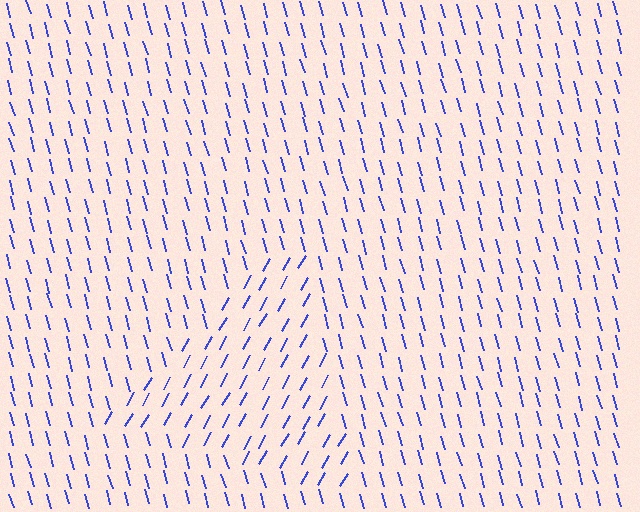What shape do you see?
I see a triangle.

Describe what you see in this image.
The image is filled with small blue line segments. A triangle region in the image has lines oriented differently from the surrounding lines, creating a visible texture boundary.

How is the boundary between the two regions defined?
The boundary is defined purely by a change in line orientation (approximately 45 degrees difference). All lines are the same color and thickness.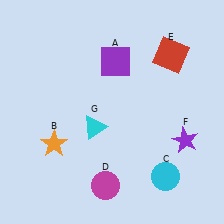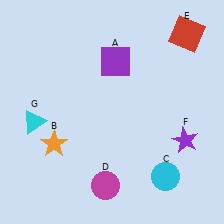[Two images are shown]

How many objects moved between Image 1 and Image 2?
2 objects moved between the two images.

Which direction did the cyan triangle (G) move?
The cyan triangle (G) moved left.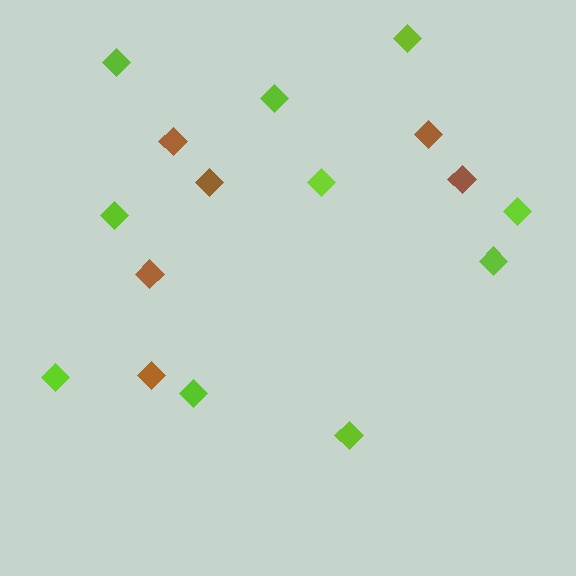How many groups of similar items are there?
There are 2 groups: one group of lime diamonds (10) and one group of brown diamonds (6).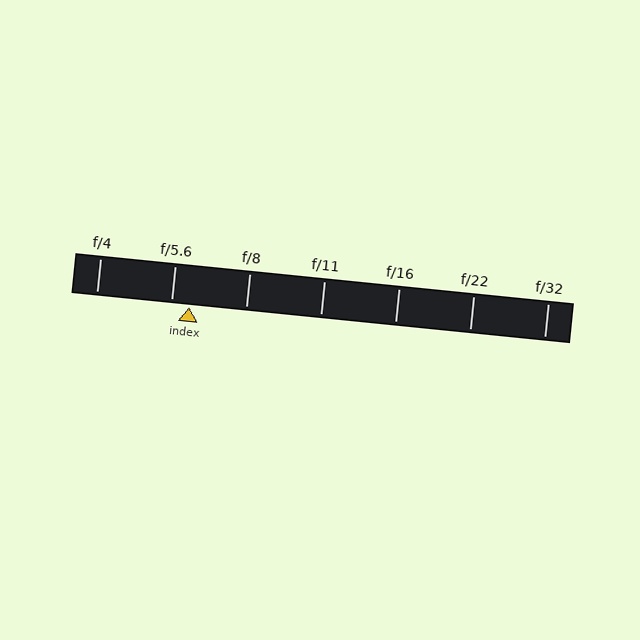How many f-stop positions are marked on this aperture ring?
There are 7 f-stop positions marked.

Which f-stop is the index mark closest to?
The index mark is closest to f/5.6.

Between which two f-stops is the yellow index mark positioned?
The index mark is between f/5.6 and f/8.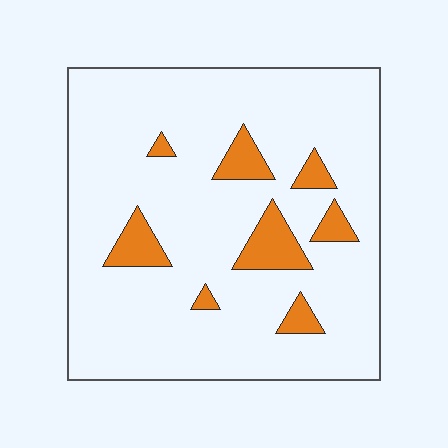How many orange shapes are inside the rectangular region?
8.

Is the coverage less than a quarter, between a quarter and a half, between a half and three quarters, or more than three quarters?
Less than a quarter.